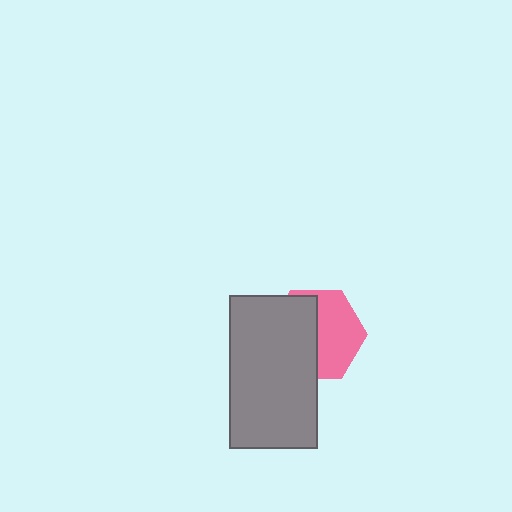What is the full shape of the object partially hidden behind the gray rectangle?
The partially hidden object is a pink hexagon.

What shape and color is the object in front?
The object in front is a gray rectangle.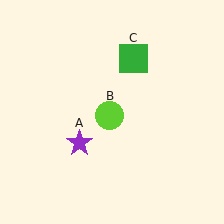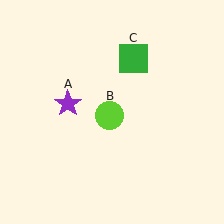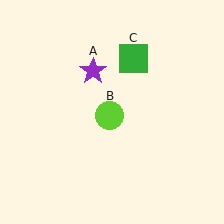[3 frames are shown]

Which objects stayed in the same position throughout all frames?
Lime circle (object B) and green square (object C) remained stationary.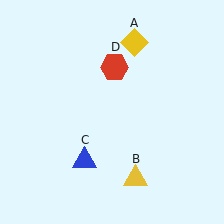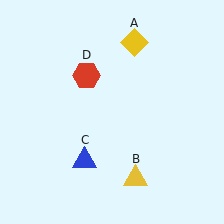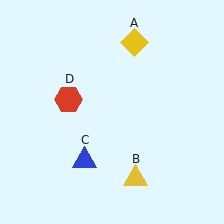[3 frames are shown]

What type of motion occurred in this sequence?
The red hexagon (object D) rotated counterclockwise around the center of the scene.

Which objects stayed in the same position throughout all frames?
Yellow diamond (object A) and yellow triangle (object B) and blue triangle (object C) remained stationary.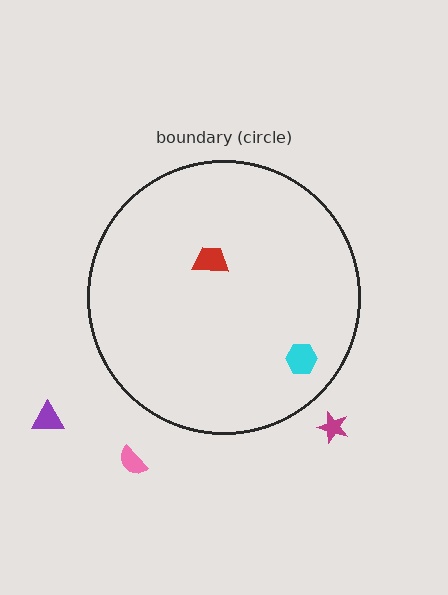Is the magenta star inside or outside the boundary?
Outside.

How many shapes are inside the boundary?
2 inside, 3 outside.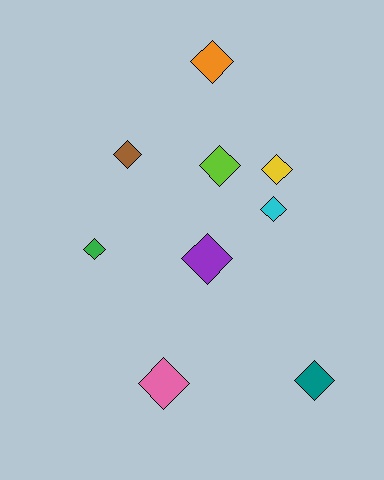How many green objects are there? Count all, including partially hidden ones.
There is 1 green object.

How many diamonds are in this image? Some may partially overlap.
There are 9 diamonds.